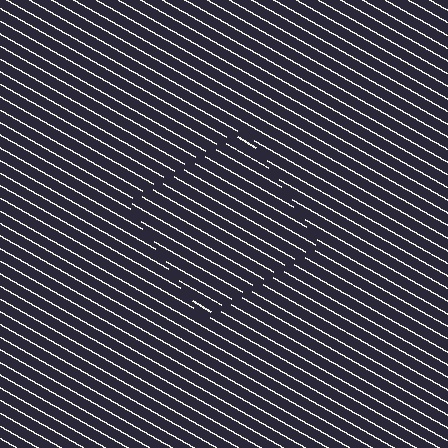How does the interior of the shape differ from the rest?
The interior of the shape contains the same grating, shifted by half a period — the contour is defined by the phase discontinuity where line-ends from the inner and outer gratings abut.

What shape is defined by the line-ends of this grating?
An illusory square. The interior of the shape contains the same grating, shifted by half a period — the contour is defined by the phase discontinuity where line-ends from the inner and outer gratings abut.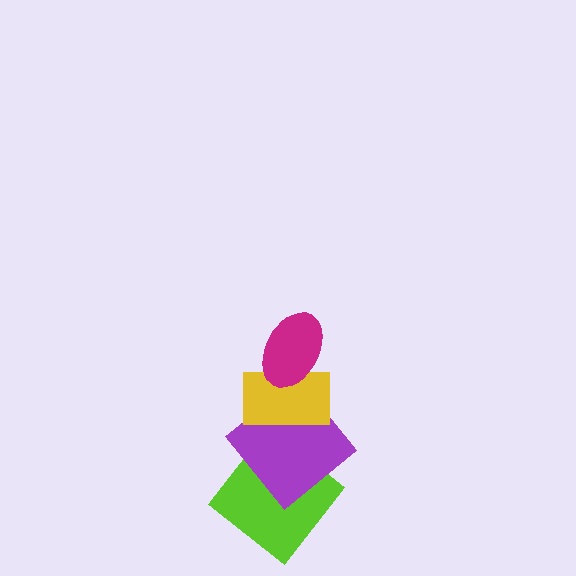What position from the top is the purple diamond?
The purple diamond is 3rd from the top.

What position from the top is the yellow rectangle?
The yellow rectangle is 2nd from the top.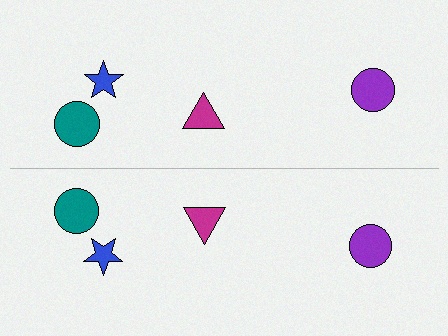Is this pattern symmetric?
Yes, this pattern has bilateral (reflection) symmetry.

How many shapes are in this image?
There are 8 shapes in this image.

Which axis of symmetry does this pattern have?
The pattern has a horizontal axis of symmetry running through the center of the image.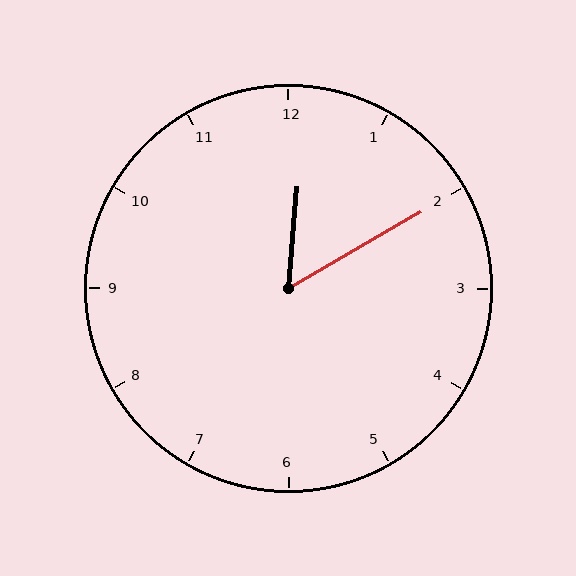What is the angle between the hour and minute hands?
Approximately 55 degrees.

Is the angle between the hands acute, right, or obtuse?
It is acute.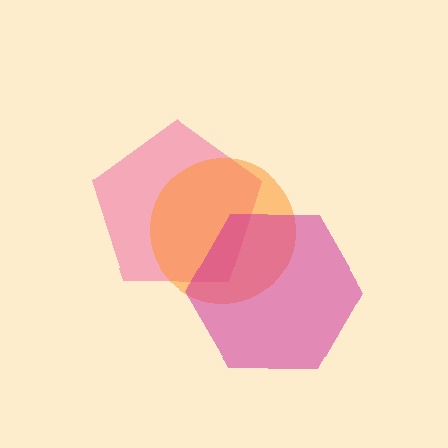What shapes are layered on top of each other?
The layered shapes are: a pink pentagon, an orange circle, a magenta hexagon.